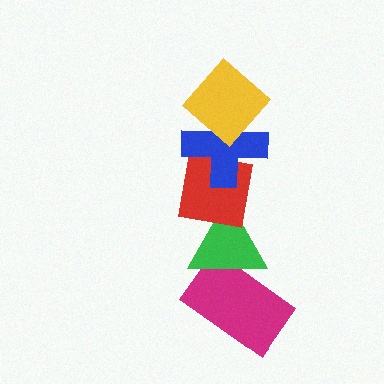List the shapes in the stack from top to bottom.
From top to bottom: the yellow diamond, the blue cross, the red square, the green triangle, the magenta rectangle.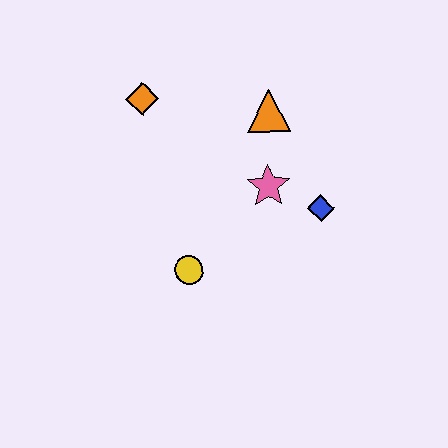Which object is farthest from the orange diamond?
The blue diamond is farthest from the orange diamond.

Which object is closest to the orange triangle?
The pink star is closest to the orange triangle.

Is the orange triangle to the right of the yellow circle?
Yes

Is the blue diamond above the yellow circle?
Yes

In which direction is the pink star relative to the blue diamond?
The pink star is to the left of the blue diamond.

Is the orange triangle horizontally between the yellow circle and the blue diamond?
Yes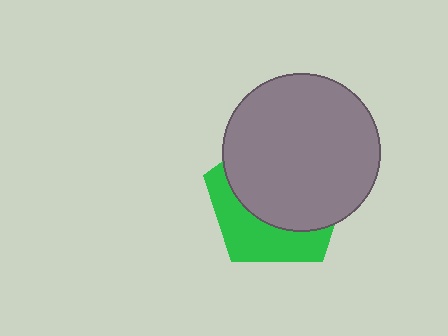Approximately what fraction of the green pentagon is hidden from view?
Roughly 64% of the green pentagon is hidden behind the gray circle.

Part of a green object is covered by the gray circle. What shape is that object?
It is a pentagon.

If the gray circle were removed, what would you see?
You would see the complete green pentagon.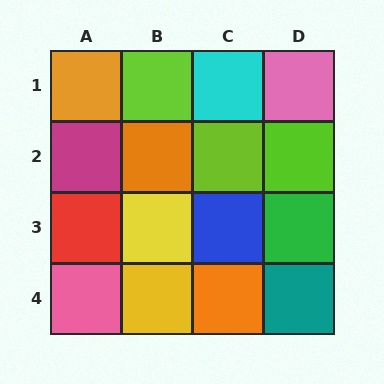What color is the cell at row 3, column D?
Green.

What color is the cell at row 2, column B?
Orange.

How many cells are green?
1 cell is green.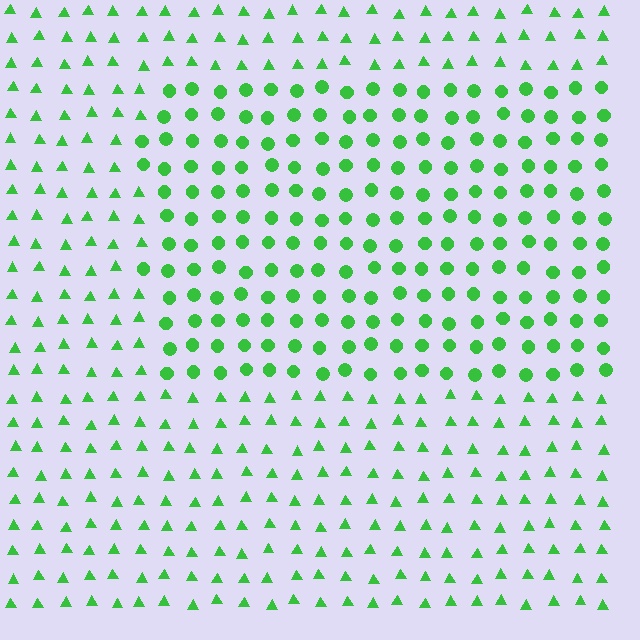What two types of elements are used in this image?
The image uses circles inside the rectangle region and triangles outside it.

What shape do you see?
I see a rectangle.